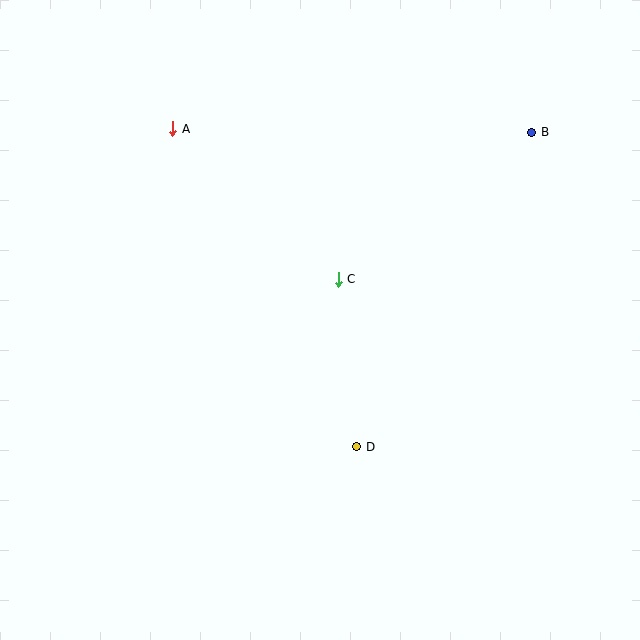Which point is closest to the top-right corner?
Point B is closest to the top-right corner.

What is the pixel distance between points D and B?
The distance between D and B is 360 pixels.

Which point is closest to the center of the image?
Point C at (338, 279) is closest to the center.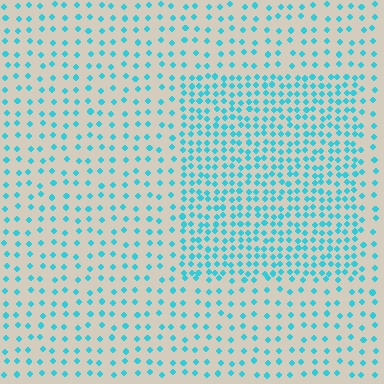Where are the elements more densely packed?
The elements are more densely packed inside the rectangle boundary.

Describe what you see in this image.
The image contains small cyan elements arranged at two different densities. A rectangle-shaped region is visible where the elements are more densely packed than the surrounding area.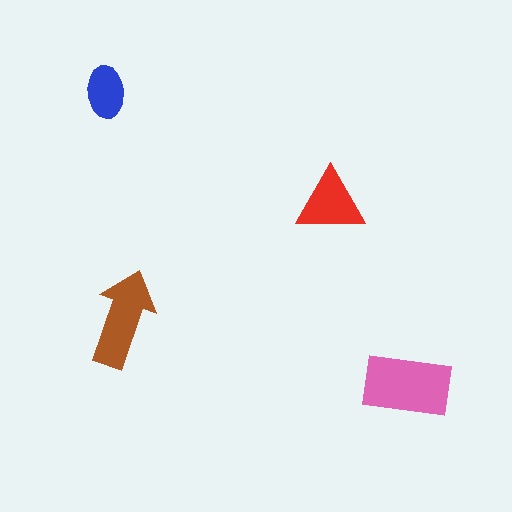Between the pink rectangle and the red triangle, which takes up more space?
The pink rectangle.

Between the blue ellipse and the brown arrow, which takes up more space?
The brown arrow.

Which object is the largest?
The pink rectangle.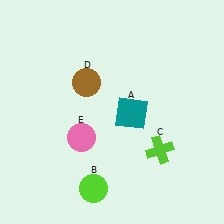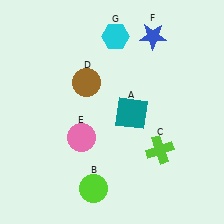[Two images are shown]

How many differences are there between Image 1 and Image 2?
There are 2 differences between the two images.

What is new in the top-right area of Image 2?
A cyan hexagon (G) was added in the top-right area of Image 2.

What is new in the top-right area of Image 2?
A blue star (F) was added in the top-right area of Image 2.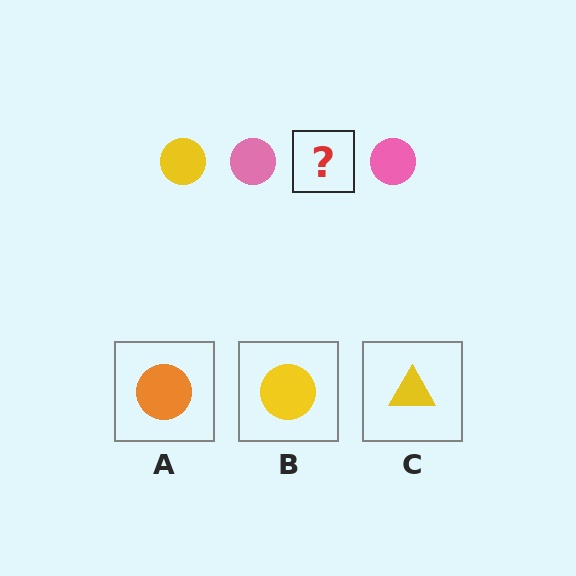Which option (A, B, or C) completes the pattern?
B.